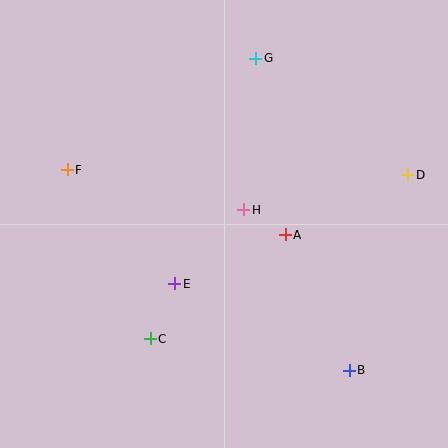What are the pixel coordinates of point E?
Point E is at (175, 284).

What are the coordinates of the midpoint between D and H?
The midpoint between D and H is at (326, 192).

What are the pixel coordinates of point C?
Point C is at (150, 339).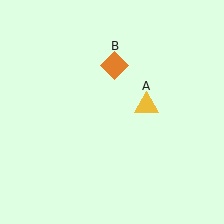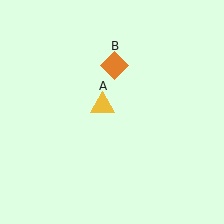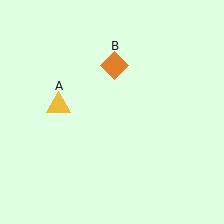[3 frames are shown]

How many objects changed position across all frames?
1 object changed position: yellow triangle (object A).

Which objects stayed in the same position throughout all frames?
Orange diamond (object B) remained stationary.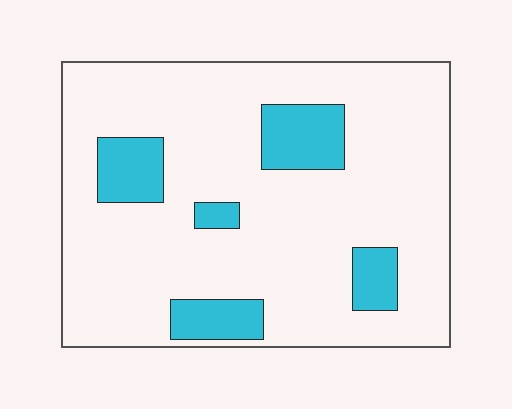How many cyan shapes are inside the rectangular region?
5.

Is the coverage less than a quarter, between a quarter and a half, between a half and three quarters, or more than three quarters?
Less than a quarter.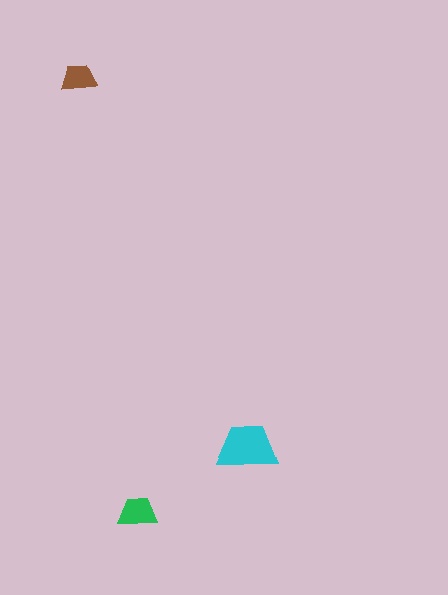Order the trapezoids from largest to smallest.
the cyan one, the green one, the brown one.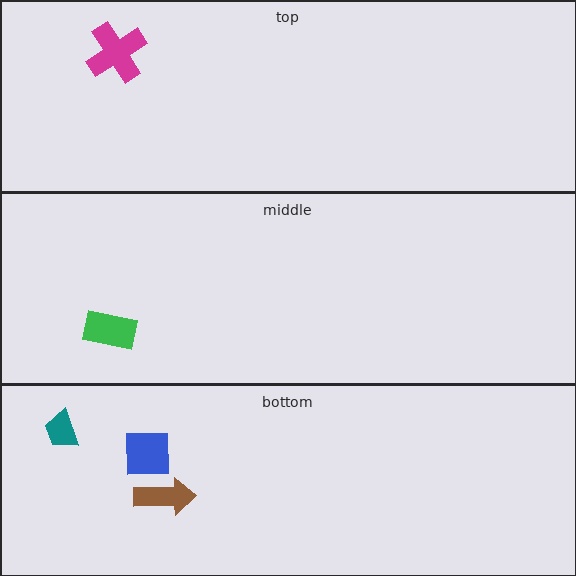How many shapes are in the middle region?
1.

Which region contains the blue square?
The bottom region.